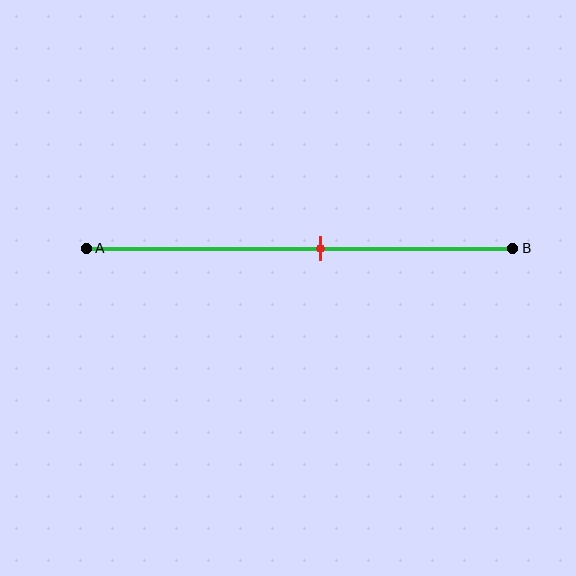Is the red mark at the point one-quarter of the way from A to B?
No, the mark is at about 55% from A, not at the 25% one-quarter point.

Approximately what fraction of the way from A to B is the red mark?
The red mark is approximately 55% of the way from A to B.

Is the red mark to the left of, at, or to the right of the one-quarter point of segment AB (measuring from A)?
The red mark is to the right of the one-quarter point of segment AB.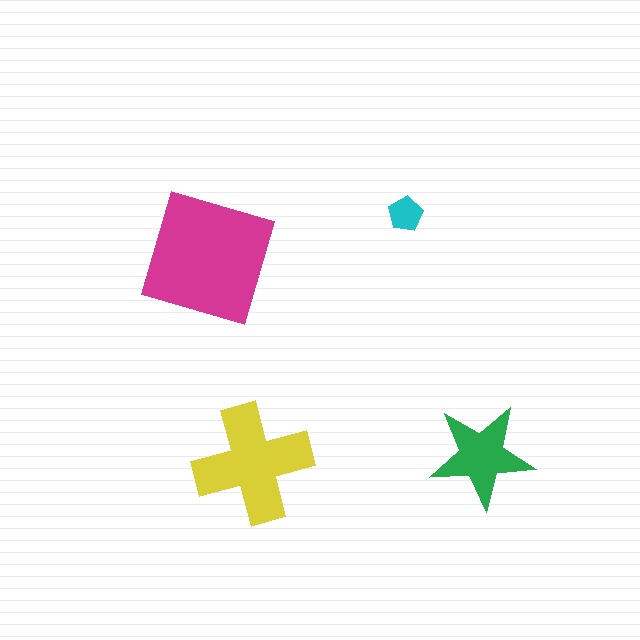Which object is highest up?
The cyan pentagon is topmost.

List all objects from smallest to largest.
The cyan pentagon, the green star, the yellow cross, the magenta square.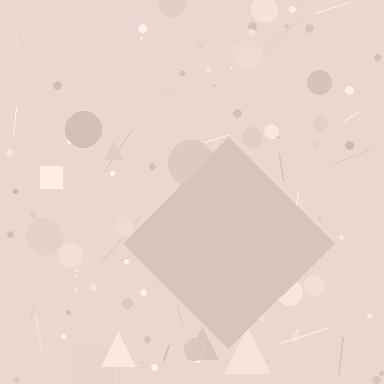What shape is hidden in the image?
A diamond is hidden in the image.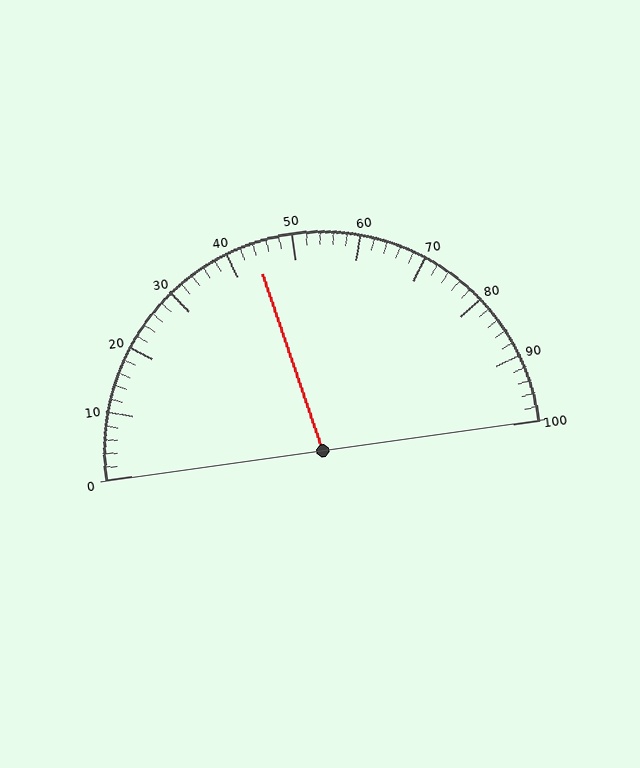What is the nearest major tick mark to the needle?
The nearest major tick mark is 40.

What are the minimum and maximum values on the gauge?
The gauge ranges from 0 to 100.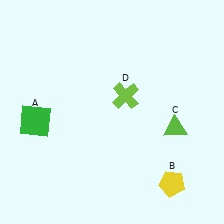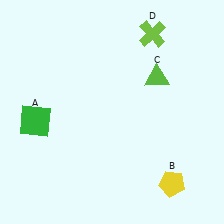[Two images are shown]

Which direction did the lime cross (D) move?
The lime cross (D) moved up.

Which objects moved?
The objects that moved are: the lime triangle (C), the lime cross (D).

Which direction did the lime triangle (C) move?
The lime triangle (C) moved up.